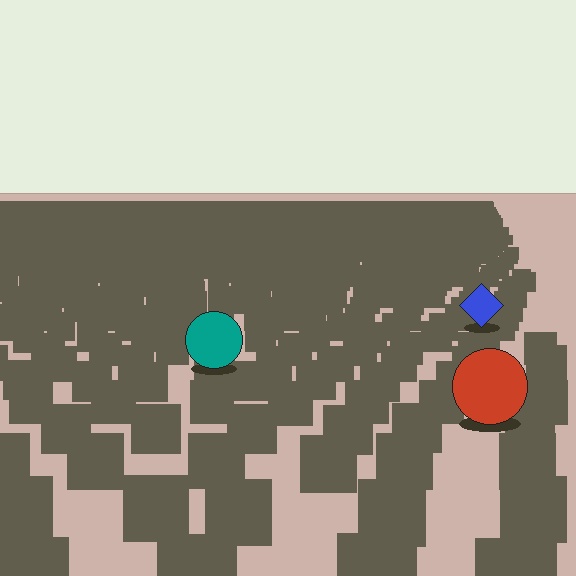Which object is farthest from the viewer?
The blue diamond is farthest from the viewer. It appears smaller and the ground texture around it is denser.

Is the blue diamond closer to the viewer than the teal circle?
No. The teal circle is closer — you can tell from the texture gradient: the ground texture is coarser near it.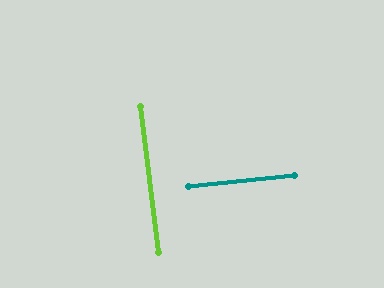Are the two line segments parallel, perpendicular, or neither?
Perpendicular — they meet at approximately 89°.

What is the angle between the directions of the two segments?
Approximately 89 degrees.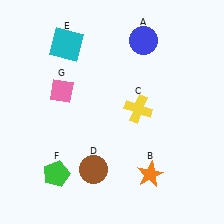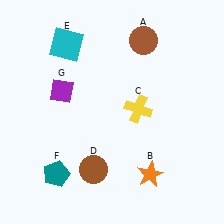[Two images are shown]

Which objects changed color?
A changed from blue to brown. F changed from green to teal. G changed from pink to purple.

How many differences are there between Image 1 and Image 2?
There are 3 differences between the two images.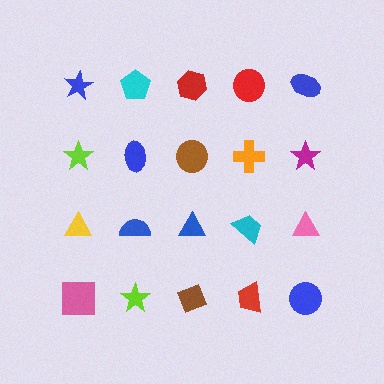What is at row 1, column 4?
A red circle.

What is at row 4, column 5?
A blue circle.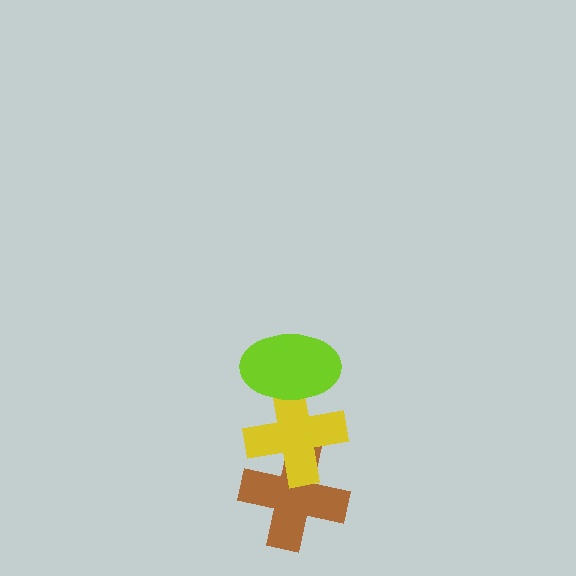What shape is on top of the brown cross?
The yellow cross is on top of the brown cross.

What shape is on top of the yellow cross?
The lime ellipse is on top of the yellow cross.